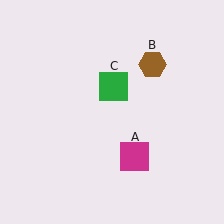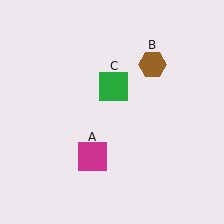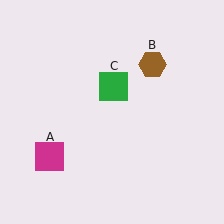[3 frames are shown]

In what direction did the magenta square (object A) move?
The magenta square (object A) moved left.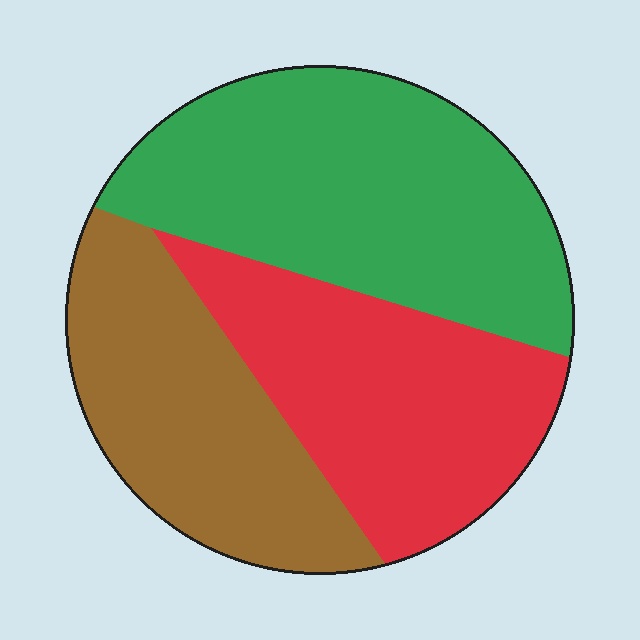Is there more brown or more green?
Green.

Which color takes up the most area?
Green, at roughly 40%.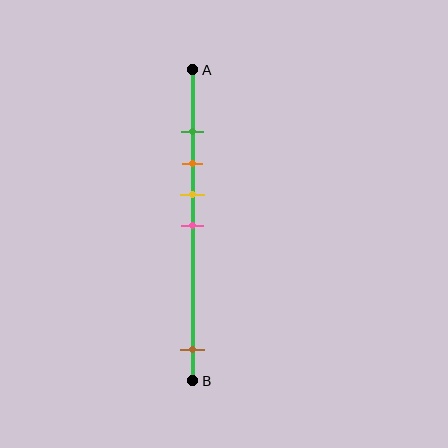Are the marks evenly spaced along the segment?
No, the marks are not evenly spaced.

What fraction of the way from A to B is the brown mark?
The brown mark is approximately 90% (0.9) of the way from A to B.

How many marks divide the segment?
There are 5 marks dividing the segment.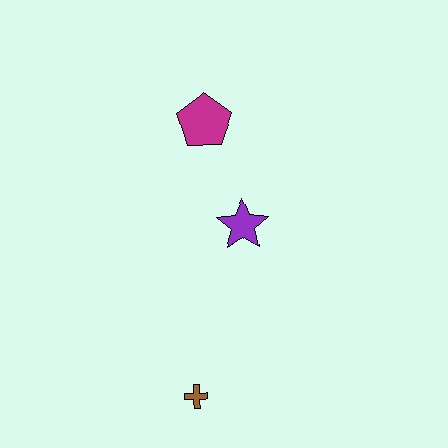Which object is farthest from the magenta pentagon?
The brown cross is farthest from the magenta pentagon.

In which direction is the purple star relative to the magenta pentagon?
The purple star is below the magenta pentagon.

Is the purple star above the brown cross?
Yes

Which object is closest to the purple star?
The magenta pentagon is closest to the purple star.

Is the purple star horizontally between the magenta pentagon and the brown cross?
No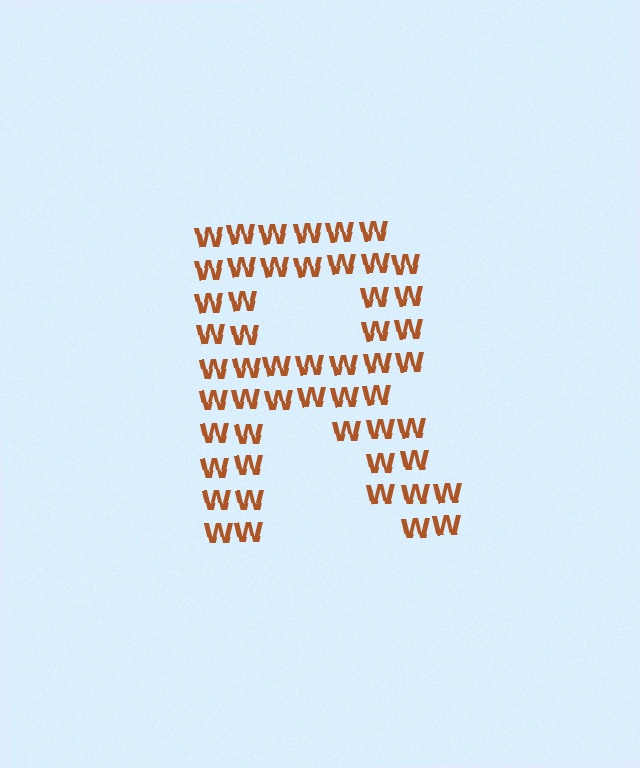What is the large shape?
The large shape is the letter R.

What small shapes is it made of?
It is made of small letter W's.